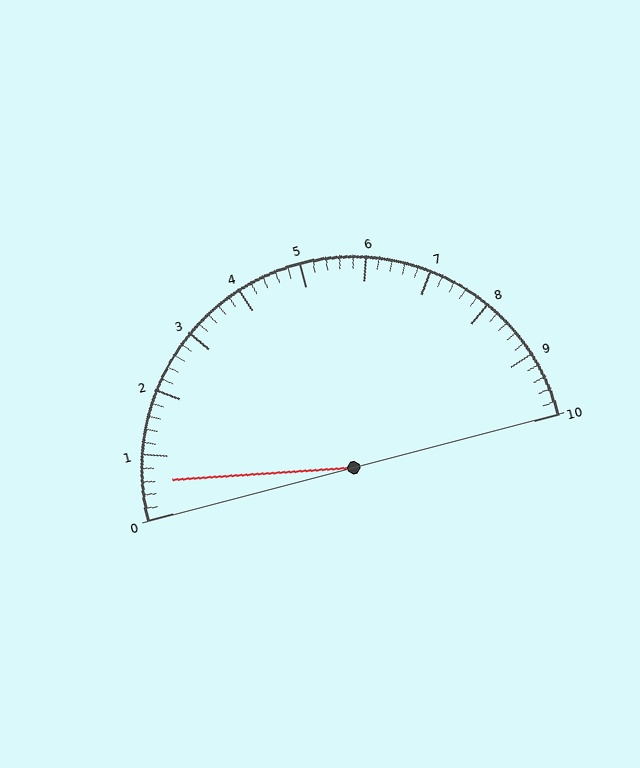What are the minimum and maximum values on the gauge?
The gauge ranges from 0 to 10.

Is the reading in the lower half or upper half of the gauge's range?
The reading is in the lower half of the range (0 to 10).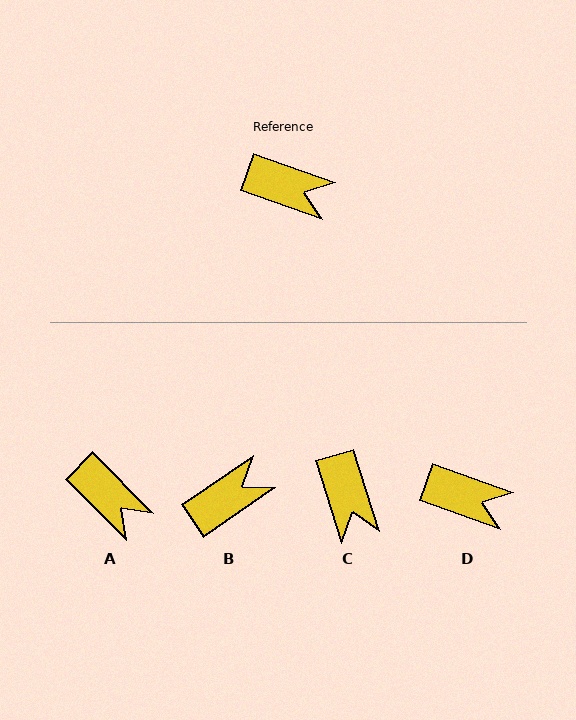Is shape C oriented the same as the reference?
No, it is off by about 53 degrees.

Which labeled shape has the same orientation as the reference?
D.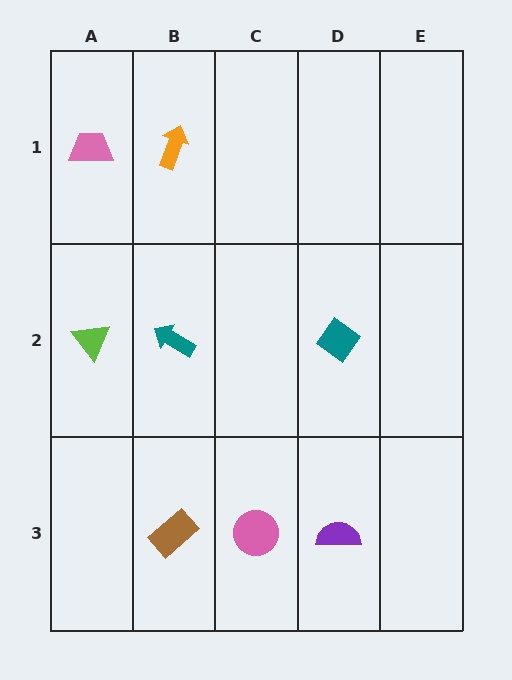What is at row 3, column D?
A purple semicircle.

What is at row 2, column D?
A teal diamond.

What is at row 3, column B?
A brown rectangle.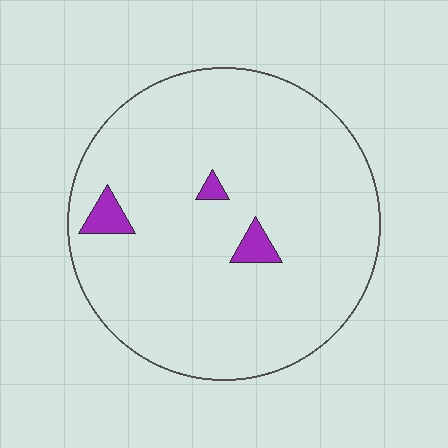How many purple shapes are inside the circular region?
3.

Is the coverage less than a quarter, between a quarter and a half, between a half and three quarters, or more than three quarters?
Less than a quarter.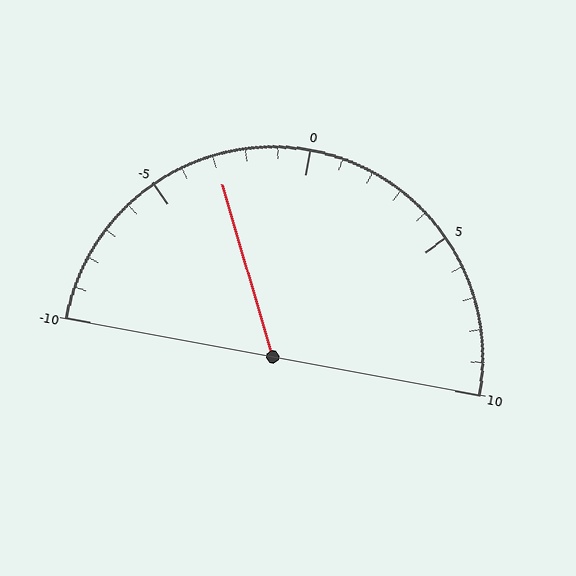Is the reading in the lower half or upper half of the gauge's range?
The reading is in the lower half of the range (-10 to 10).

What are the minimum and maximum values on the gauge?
The gauge ranges from -10 to 10.